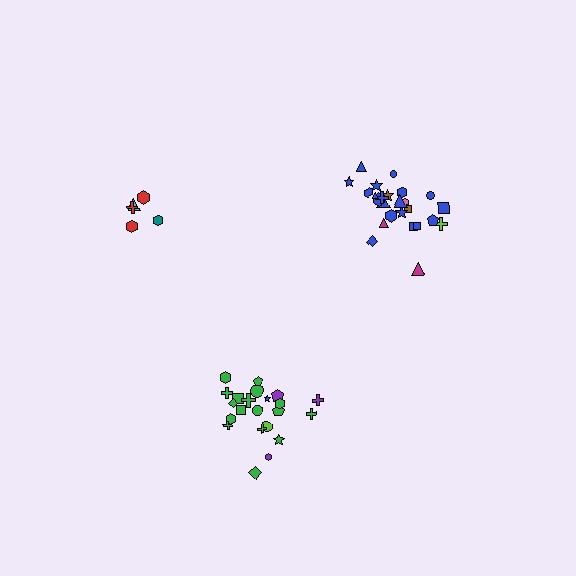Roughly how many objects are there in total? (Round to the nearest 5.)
Roughly 50 objects in total.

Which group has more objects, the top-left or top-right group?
The top-right group.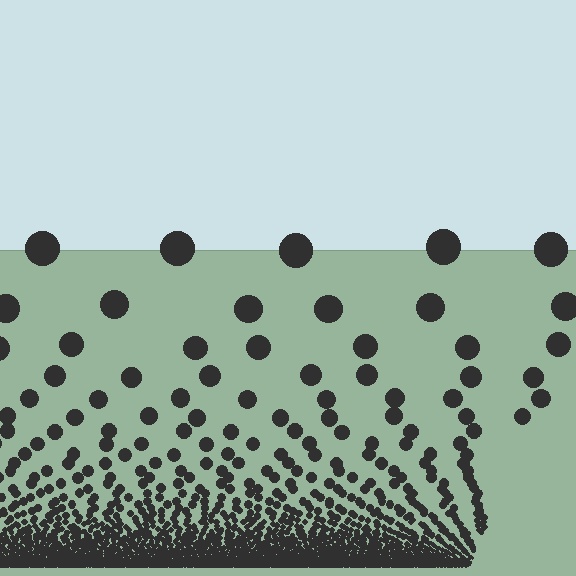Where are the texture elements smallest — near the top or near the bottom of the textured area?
Near the bottom.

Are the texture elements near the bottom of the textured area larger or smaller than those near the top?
Smaller. The gradient is inverted — elements near the bottom are smaller and denser.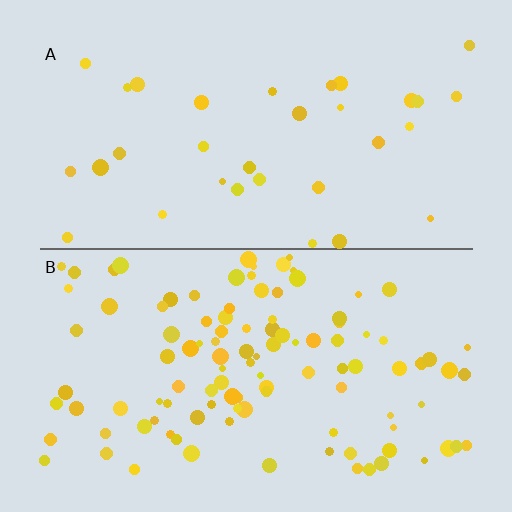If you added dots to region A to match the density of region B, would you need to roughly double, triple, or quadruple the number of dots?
Approximately triple.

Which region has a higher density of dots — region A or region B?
B (the bottom).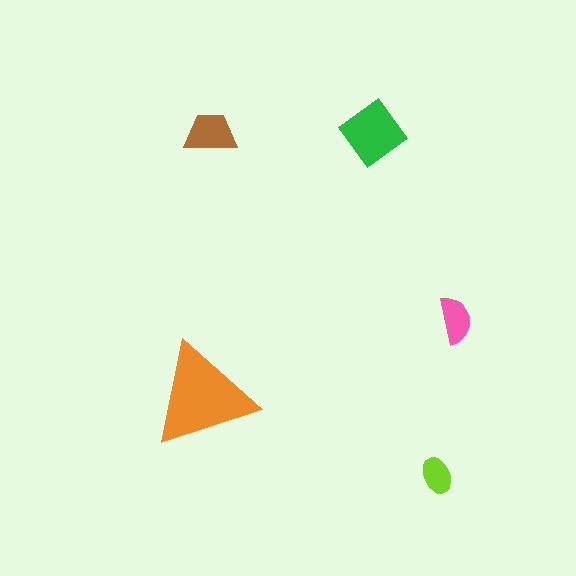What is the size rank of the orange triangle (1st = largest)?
1st.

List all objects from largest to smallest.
The orange triangle, the green diamond, the brown trapezoid, the pink semicircle, the lime ellipse.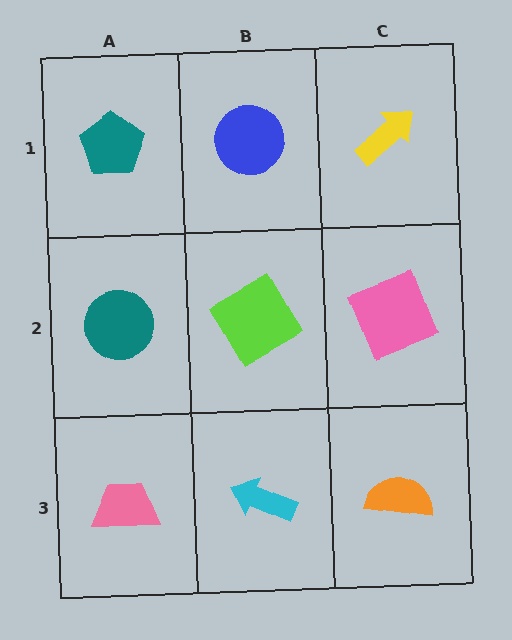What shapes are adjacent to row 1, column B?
A lime square (row 2, column B), a teal pentagon (row 1, column A), a yellow arrow (row 1, column C).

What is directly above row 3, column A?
A teal circle.